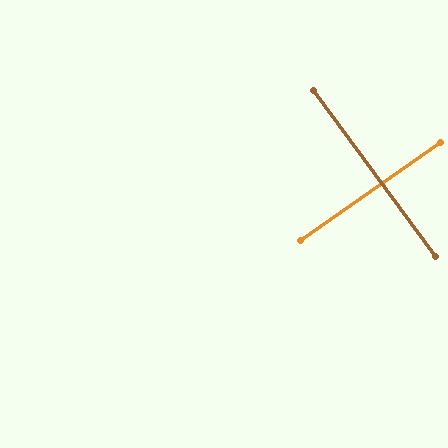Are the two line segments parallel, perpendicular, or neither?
Perpendicular — they meet at approximately 89°.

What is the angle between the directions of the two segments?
Approximately 89 degrees.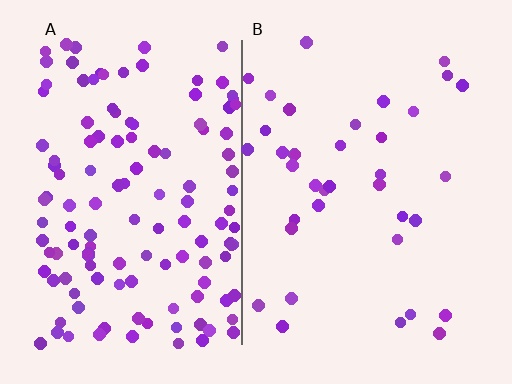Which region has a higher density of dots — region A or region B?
A (the left).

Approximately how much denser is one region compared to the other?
Approximately 3.4× — region A over region B.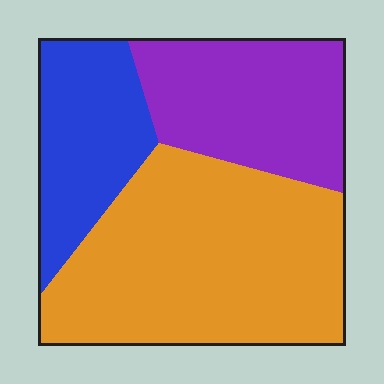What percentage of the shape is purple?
Purple covers around 25% of the shape.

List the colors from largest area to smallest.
From largest to smallest: orange, purple, blue.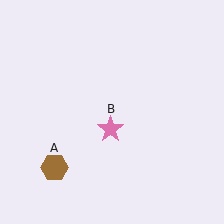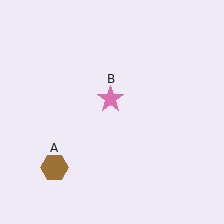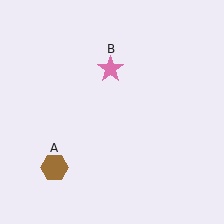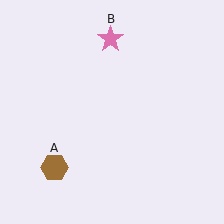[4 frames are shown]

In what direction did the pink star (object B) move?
The pink star (object B) moved up.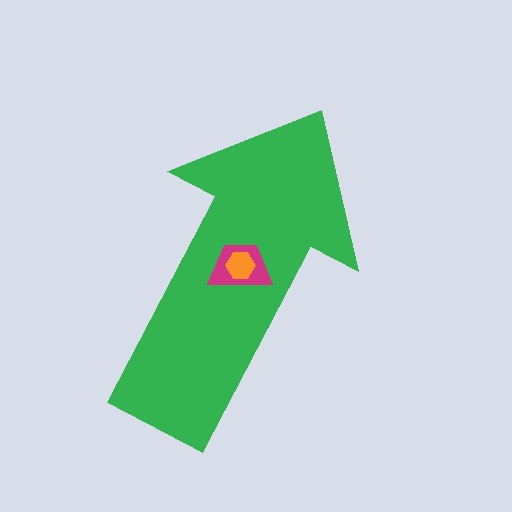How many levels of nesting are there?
3.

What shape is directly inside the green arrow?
The magenta trapezoid.